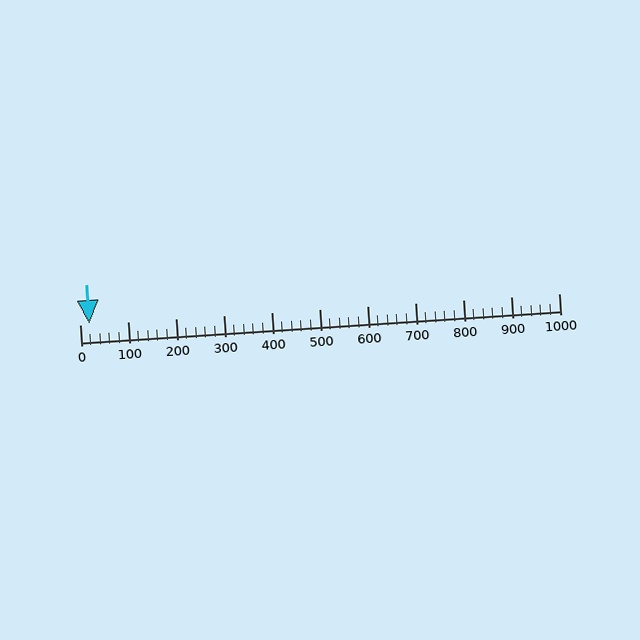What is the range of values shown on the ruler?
The ruler shows values from 0 to 1000.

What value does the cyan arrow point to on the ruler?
The cyan arrow points to approximately 20.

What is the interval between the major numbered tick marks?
The major tick marks are spaced 100 units apart.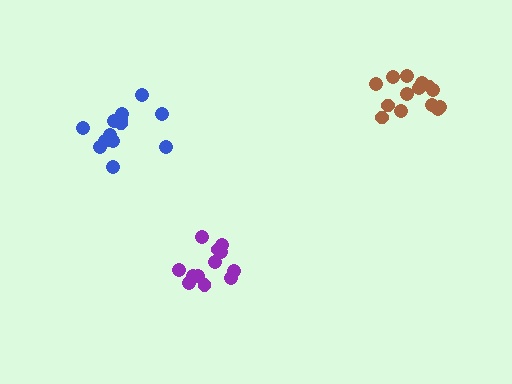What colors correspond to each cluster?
The clusters are colored: brown, purple, blue.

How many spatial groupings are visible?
There are 3 spatial groupings.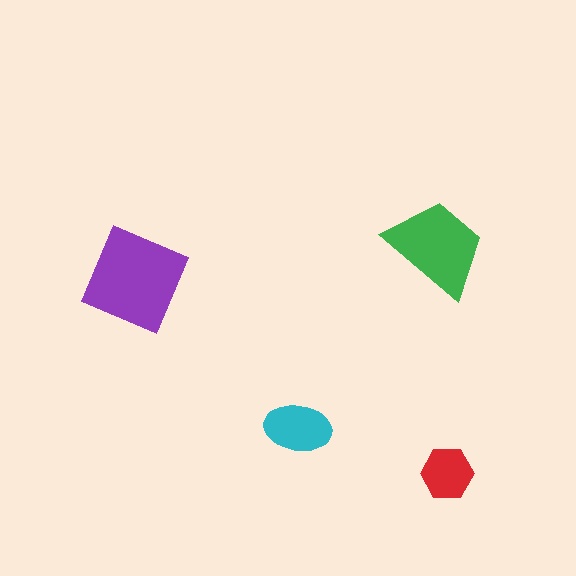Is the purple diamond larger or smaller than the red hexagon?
Larger.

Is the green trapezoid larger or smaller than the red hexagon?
Larger.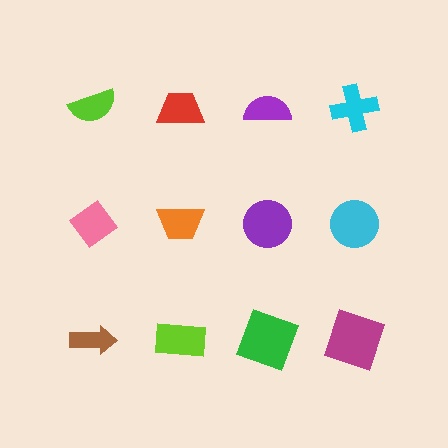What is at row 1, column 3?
A purple semicircle.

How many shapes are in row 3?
4 shapes.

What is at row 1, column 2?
A red trapezoid.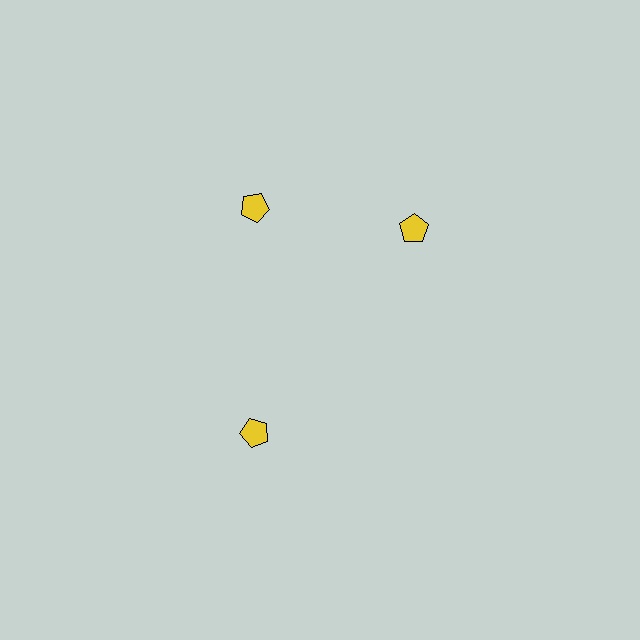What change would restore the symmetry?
The symmetry would be restored by rotating it back into even spacing with its neighbors so that all 3 pentagons sit at equal angles and equal distance from the center.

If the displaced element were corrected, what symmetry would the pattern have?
It would have 3-fold rotational symmetry — the pattern would map onto itself every 120 degrees.